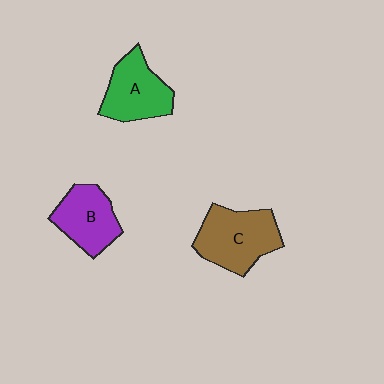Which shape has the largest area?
Shape C (brown).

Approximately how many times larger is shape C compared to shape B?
Approximately 1.3 times.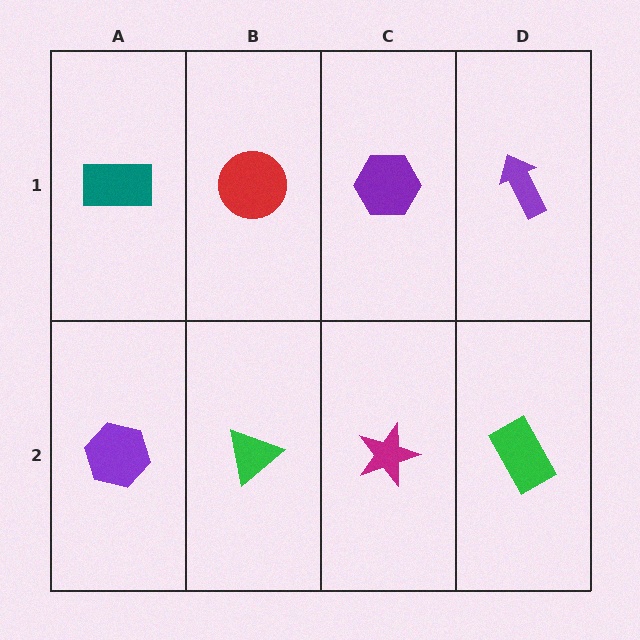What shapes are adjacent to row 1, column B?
A green triangle (row 2, column B), a teal rectangle (row 1, column A), a purple hexagon (row 1, column C).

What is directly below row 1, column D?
A green rectangle.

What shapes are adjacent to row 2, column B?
A red circle (row 1, column B), a purple hexagon (row 2, column A), a magenta star (row 2, column C).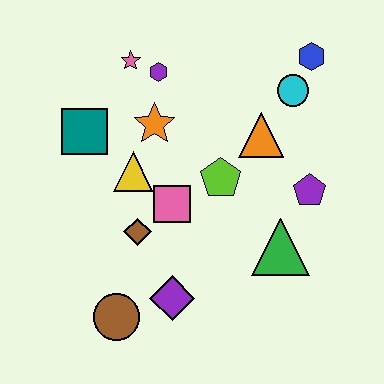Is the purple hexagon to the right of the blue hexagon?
No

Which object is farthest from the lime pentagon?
The brown circle is farthest from the lime pentagon.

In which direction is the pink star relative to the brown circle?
The pink star is above the brown circle.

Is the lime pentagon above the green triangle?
Yes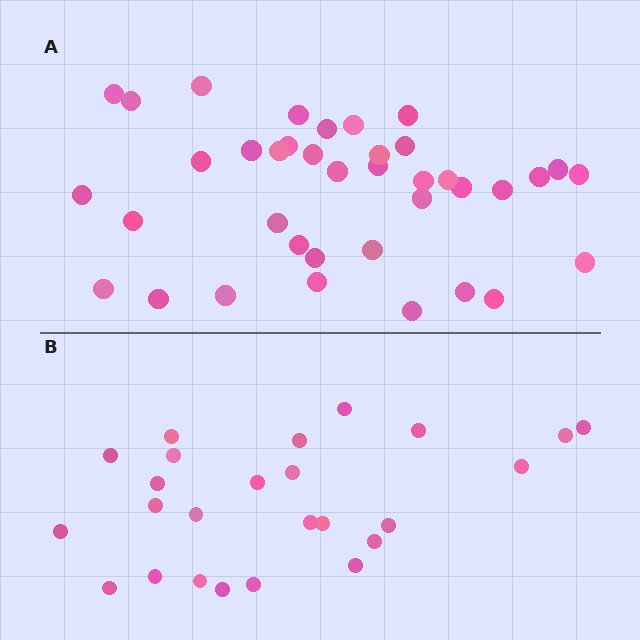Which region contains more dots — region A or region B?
Region A (the top region) has more dots.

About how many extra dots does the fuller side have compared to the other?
Region A has approximately 15 more dots than region B.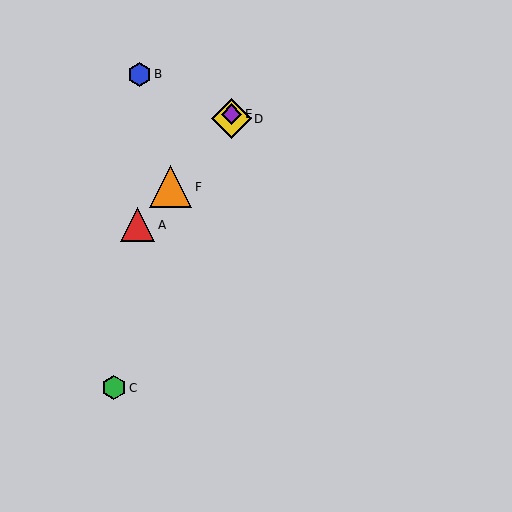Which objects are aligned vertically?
Objects D, E are aligned vertically.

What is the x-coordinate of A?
Object A is at x≈137.